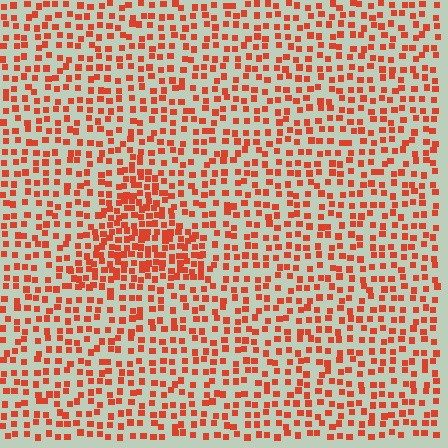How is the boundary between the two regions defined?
The boundary is defined by a change in element density (approximately 1.9x ratio). All elements are the same color, size, and shape.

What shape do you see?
I see a triangle.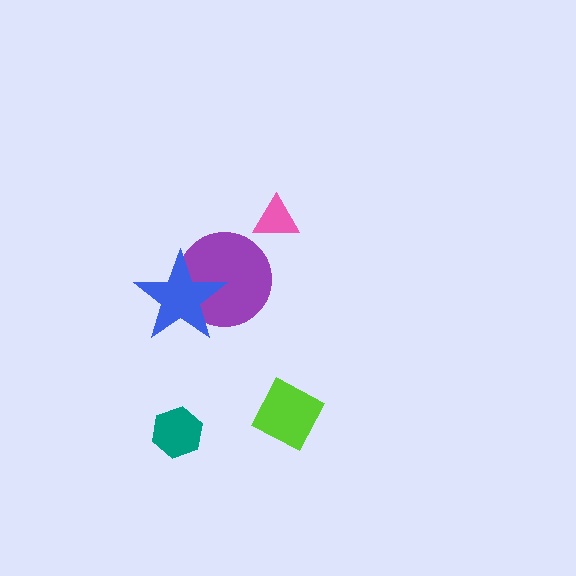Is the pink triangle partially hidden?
No, no other shape covers it.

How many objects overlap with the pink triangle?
0 objects overlap with the pink triangle.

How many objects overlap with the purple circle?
1 object overlaps with the purple circle.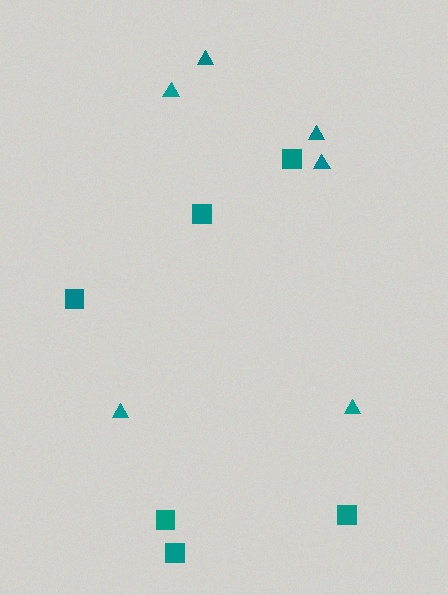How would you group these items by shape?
There are 2 groups: one group of squares (6) and one group of triangles (6).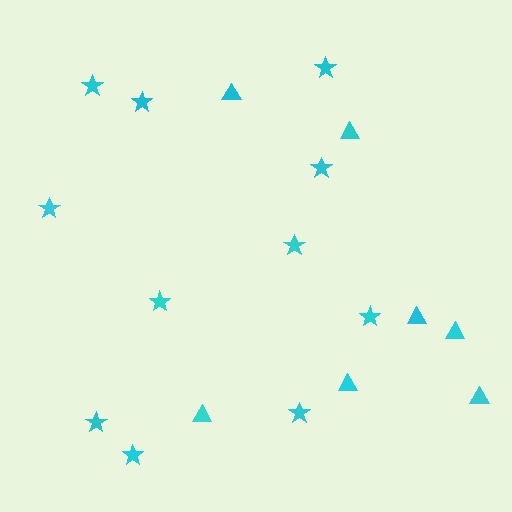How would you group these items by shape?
There are 2 groups: one group of stars (11) and one group of triangles (7).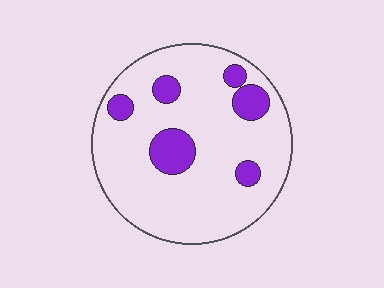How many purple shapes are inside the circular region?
6.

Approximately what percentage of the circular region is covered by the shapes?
Approximately 15%.